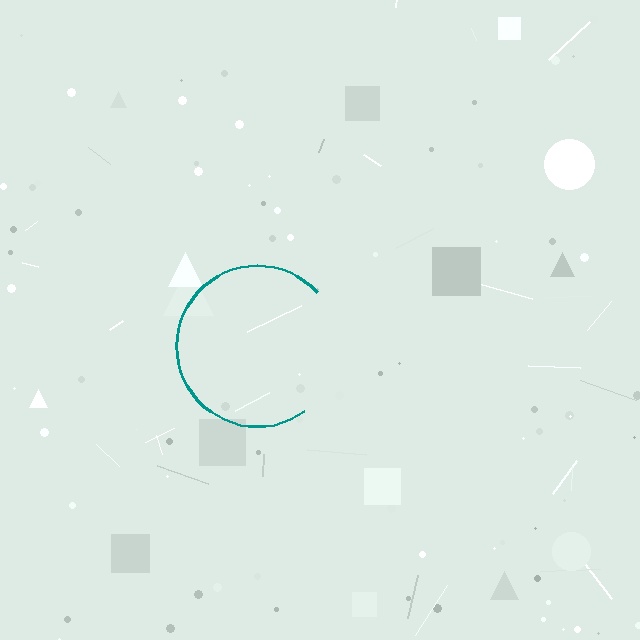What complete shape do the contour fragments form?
The contour fragments form a circle.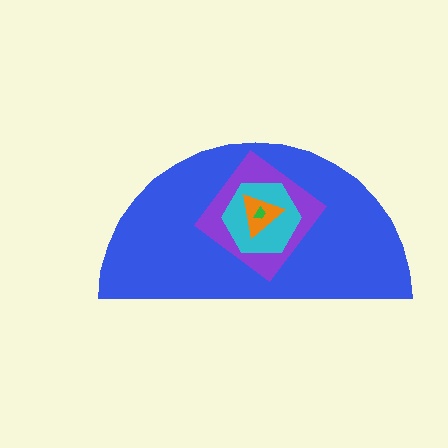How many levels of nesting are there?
5.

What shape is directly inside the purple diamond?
The cyan hexagon.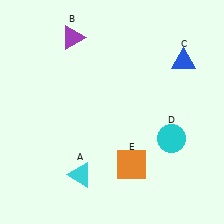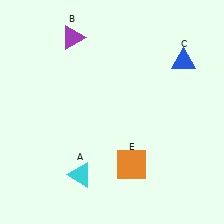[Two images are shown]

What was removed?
The cyan circle (D) was removed in Image 2.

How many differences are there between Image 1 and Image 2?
There is 1 difference between the two images.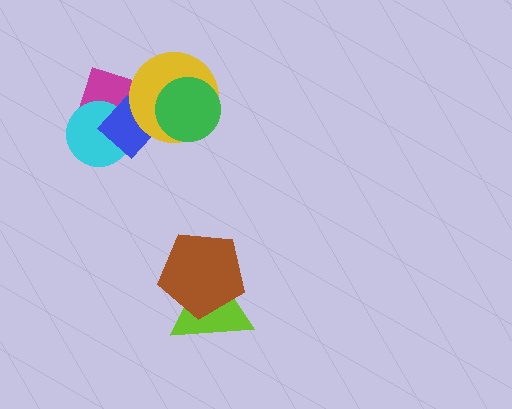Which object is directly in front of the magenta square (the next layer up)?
The cyan circle is directly in front of the magenta square.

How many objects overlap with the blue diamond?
3 objects overlap with the blue diamond.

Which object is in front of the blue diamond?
The yellow circle is in front of the blue diamond.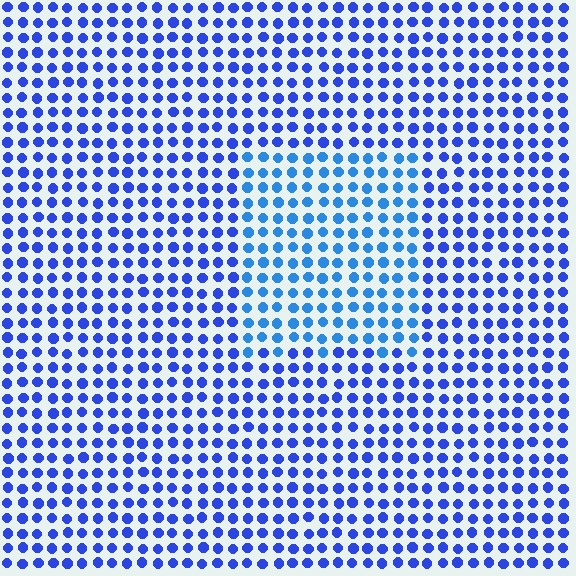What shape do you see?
I see a rectangle.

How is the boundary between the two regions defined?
The boundary is defined purely by a slight shift in hue (about 23 degrees). Spacing, size, and orientation are identical on both sides.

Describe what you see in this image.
The image is filled with small blue elements in a uniform arrangement. A rectangle-shaped region is visible where the elements are tinted to a slightly different hue, forming a subtle color boundary.